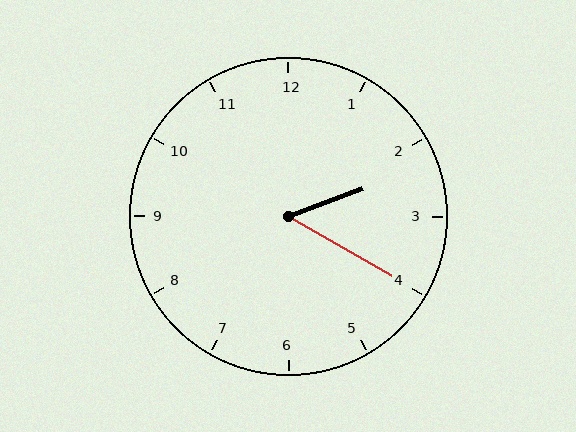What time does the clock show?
2:20.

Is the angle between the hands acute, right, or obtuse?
It is acute.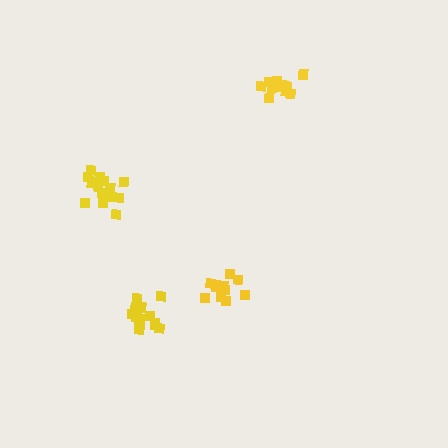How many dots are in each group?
Group 1: 11 dots, Group 2: 12 dots, Group 3: 16 dots, Group 4: 16 dots (55 total).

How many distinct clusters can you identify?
There are 4 distinct clusters.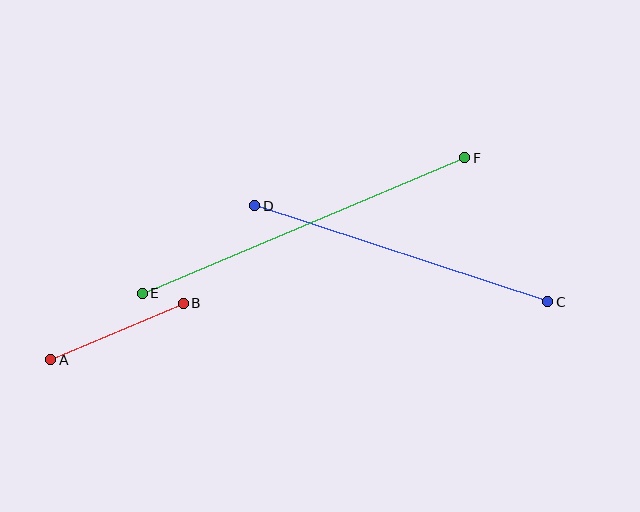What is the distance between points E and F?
The distance is approximately 350 pixels.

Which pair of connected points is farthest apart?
Points E and F are farthest apart.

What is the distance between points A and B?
The distance is approximately 144 pixels.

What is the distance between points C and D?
The distance is approximately 308 pixels.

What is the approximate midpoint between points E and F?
The midpoint is at approximately (304, 226) pixels.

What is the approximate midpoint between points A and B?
The midpoint is at approximately (117, 331) pixels.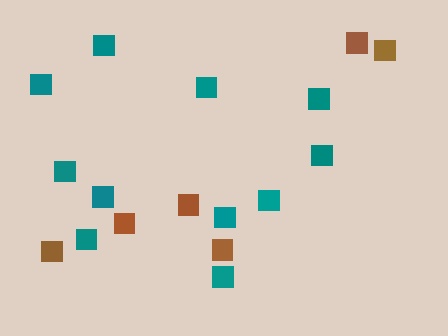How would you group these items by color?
There are 2 groups: one group of teal squares (11) and one group of brown squares (6).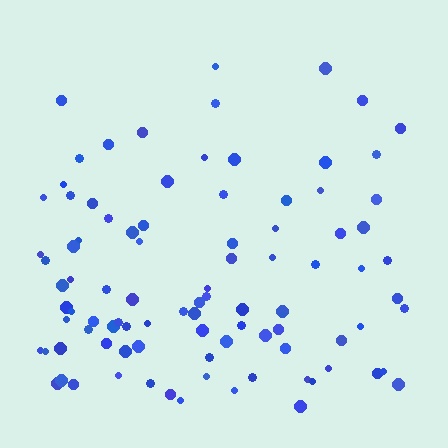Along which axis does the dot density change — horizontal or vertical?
Vertical.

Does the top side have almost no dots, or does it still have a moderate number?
Still a moderate number, just noticeably fewer than the bottom.